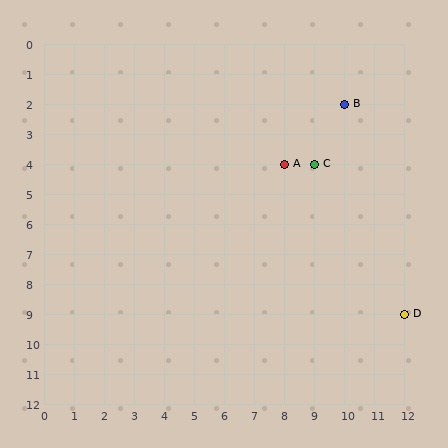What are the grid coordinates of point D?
Point D is at grid coordinates (12, 9).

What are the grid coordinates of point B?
Point B is at grid coordinates (10, 2).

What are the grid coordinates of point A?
Point A is at grid coordinates (8, 4).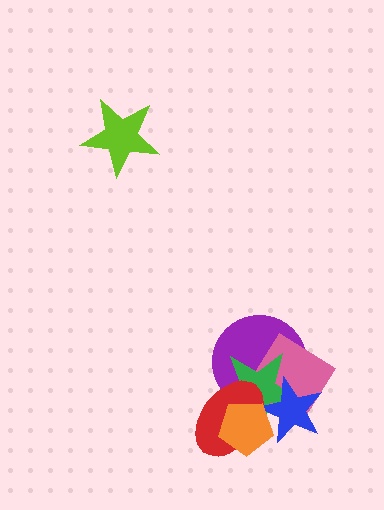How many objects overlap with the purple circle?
5 objects overlap with the purple circle.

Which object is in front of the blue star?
The orange pentagon is in front of the blue star.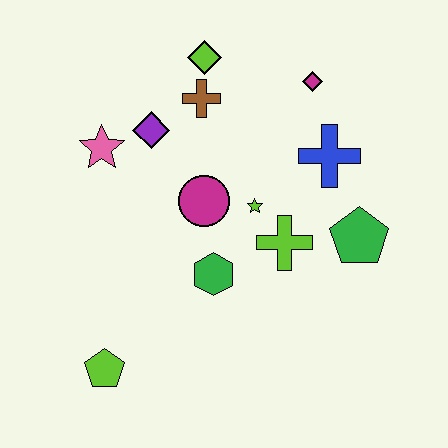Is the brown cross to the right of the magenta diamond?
No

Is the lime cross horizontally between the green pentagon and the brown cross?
Yes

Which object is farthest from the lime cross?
The lime pentagon is farthest from the lime cross.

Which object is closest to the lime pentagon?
The green hexagon is closest to the lime pentagon.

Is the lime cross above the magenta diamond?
No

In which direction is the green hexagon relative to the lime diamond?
The green hexagon is below the lime diamond.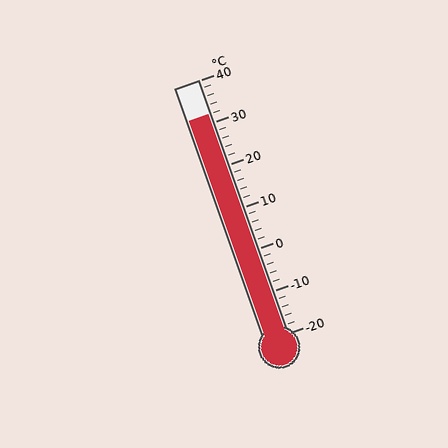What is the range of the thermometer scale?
The thermometer scale ranges from -20°C to 40°C.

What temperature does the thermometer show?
The thermometer shows approximately 32°C.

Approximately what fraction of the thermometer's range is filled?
The thermometer is filled to approximately 85% of its range.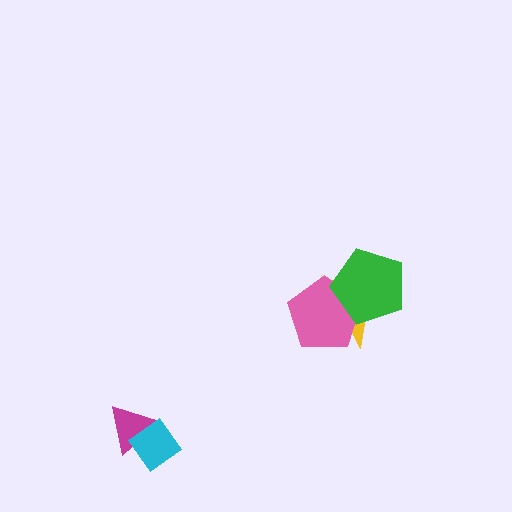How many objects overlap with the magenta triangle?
1 object overlaps with the magenta triangle.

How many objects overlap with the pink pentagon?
2 objects overlap with the pink pentagon.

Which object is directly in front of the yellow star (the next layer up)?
The pink pentagon is directly in front of the yellow star.